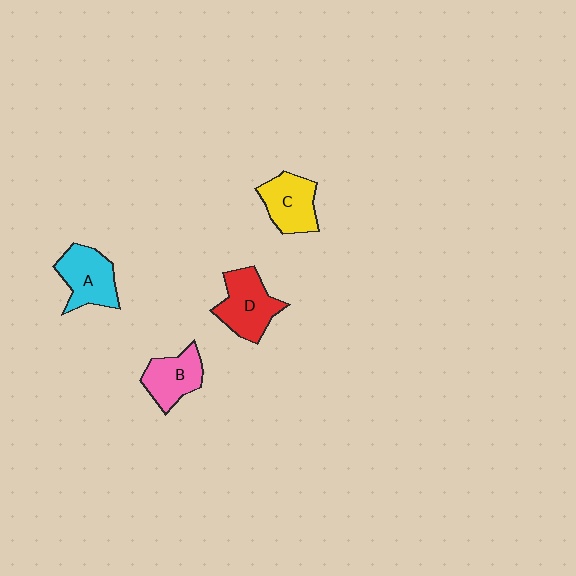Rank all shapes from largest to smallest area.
From largest to smallest: D (red), A (cyan), C (yellow), B (pink).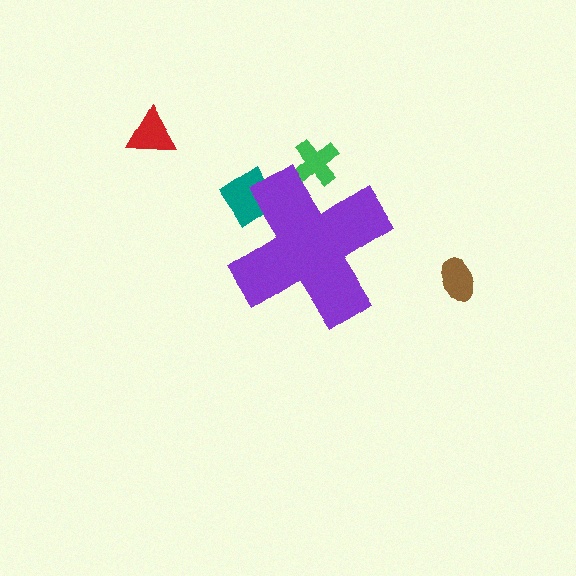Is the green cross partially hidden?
Yes, the green cross is partially hidden behind the purple cross.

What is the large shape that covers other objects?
A purple cross.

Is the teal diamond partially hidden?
Yes, the teal diamond is partially hidden behind the purple cross.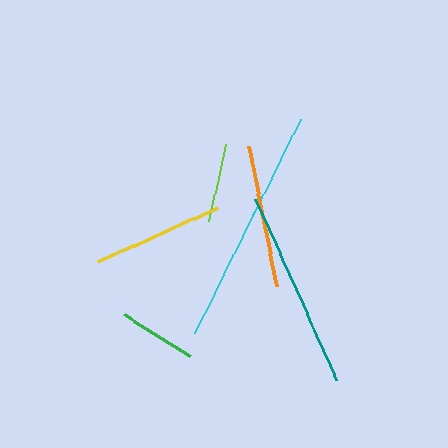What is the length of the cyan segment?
The cyan segment is approximately 238 pixels long.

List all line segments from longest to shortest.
From longest to shortest: cyan, teal, orange, yellow, lime, green.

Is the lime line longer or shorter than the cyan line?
The cyan line is longer than the lime line.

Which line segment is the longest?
The cyan line is the longest at approximately 238 pixels.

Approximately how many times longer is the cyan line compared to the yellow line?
The cyan line is approximately 1.8 times the length of the yellow line.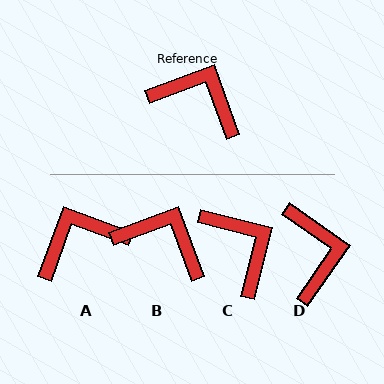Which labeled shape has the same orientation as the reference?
B.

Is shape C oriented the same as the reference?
No, it is off by about 35 degrees.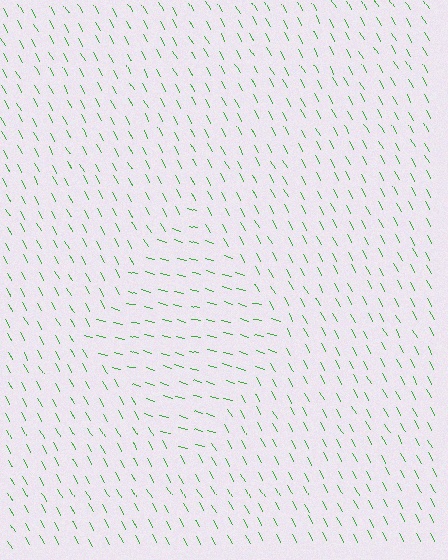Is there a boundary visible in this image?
Yes, there is a texture boundary formed by a change in line orientation.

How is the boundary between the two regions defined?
The boundary is defined purely by a change in line orientation (approximately 45 degrees difference). All lines are the same color and thickness.